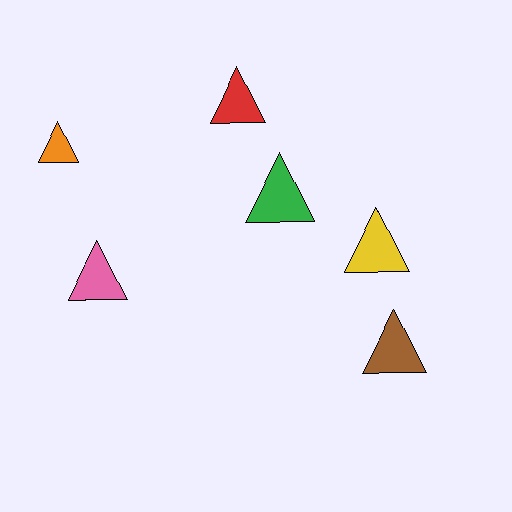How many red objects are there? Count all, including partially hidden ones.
There is 1 red object.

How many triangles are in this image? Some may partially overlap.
There are 6 triangles.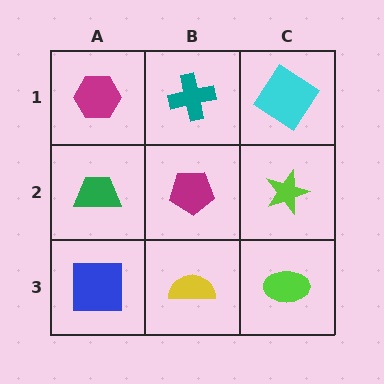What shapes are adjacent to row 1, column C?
A lime star (row 2, column C), a teal cross (row 1, column B).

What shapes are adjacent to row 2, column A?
A magenta hexagon (row 1, column A), a blue square (row 3, column A), a magenta pentagon (row 2, column B).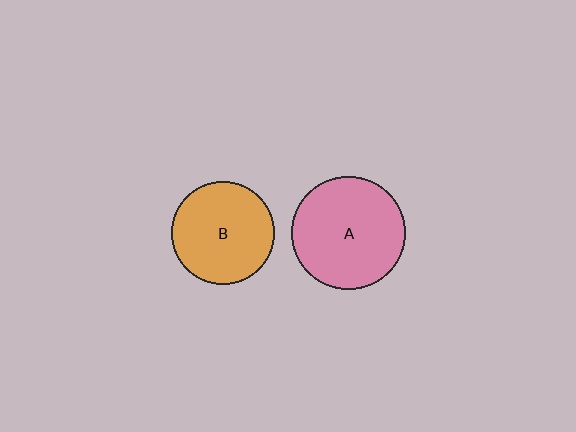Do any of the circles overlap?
No, none of the circles overlap.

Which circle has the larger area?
Circle A (pink).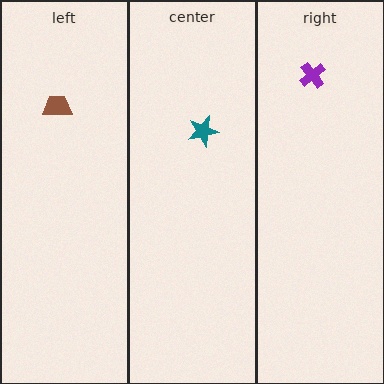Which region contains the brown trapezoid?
The left region.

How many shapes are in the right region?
1.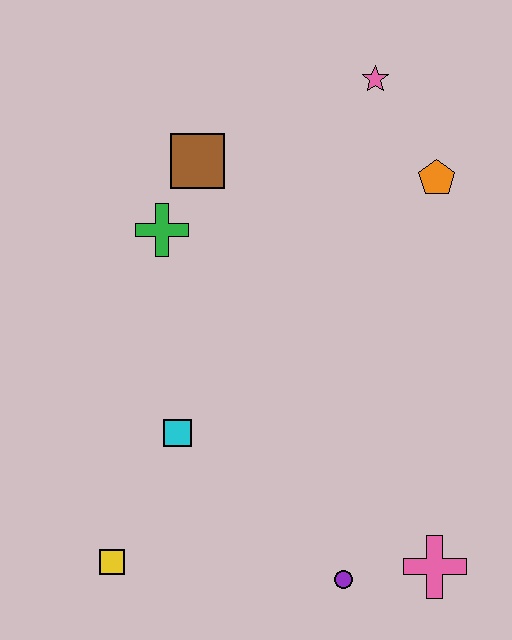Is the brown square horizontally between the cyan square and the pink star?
Yes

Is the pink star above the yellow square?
Yes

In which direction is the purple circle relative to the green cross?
The purple circle is below the green cross.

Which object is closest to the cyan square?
The yellow square is closest to the cyan square.